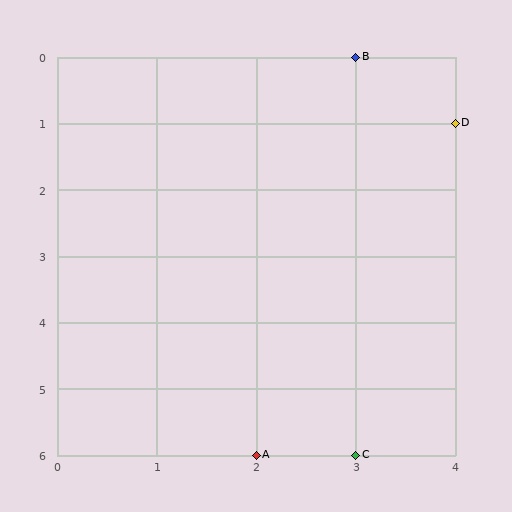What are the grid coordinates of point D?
Point D is at grid coordinates (4, 1).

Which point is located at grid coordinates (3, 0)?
Point B is at (3, 0).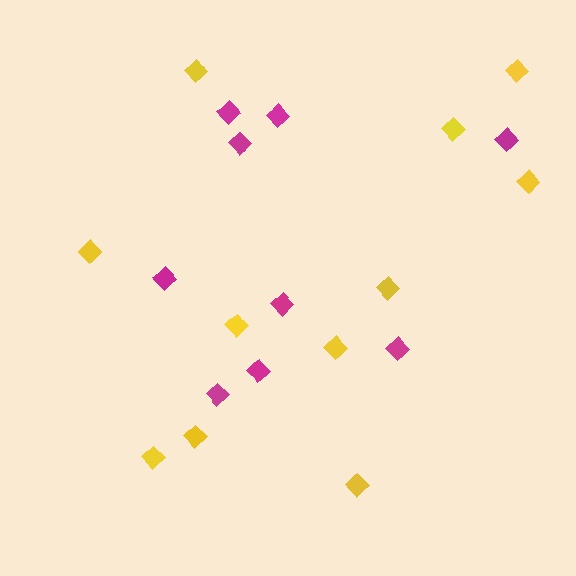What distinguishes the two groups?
There are 2 groups: one group of magenta diamonds (9) and one group of yellow diamonds (11).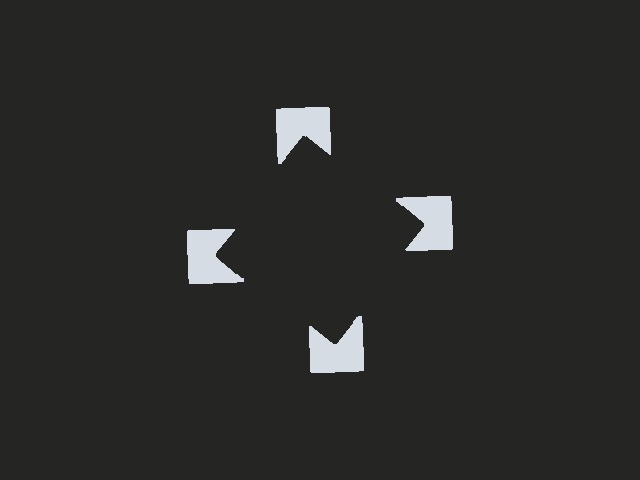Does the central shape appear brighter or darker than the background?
It typically appears slightly darker than the background, even though no actual brightness change is drawn.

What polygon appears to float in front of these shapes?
An illusory square — its edges are inferred from the aligned wedge cuts in the notched squares, not physically drawn.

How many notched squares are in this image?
There are 4 — one at each vertex of the illusory square.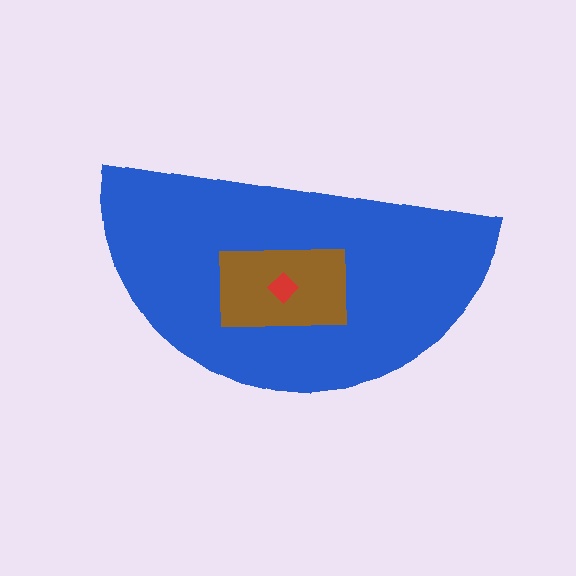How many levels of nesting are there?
3.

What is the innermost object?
The red diamond.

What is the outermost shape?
The blue semicircle.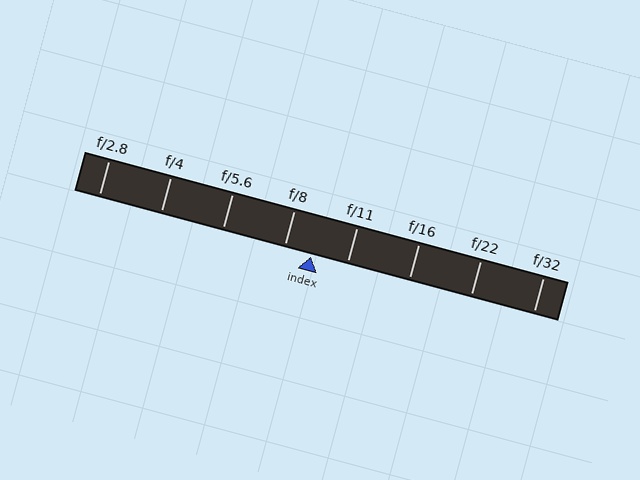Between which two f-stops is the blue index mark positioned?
The index mark is between f/8 and f/11.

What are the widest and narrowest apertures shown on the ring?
The widest aperture shown is f/2.8 and the narrowest is f/32.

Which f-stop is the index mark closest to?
The index mark is closest to f/8.